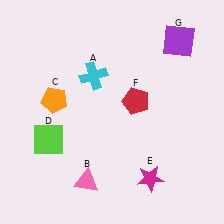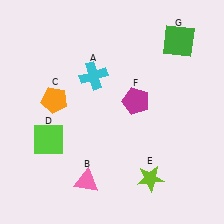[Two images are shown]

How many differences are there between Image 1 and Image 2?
There are 3 differences between the two images.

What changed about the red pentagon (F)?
In Image 1, F is red. In Image 2, it changed to magenta.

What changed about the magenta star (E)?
In Image 1, E is magenta. In Image 2, it changed to lime.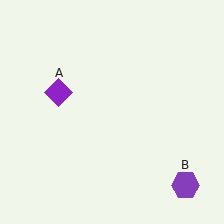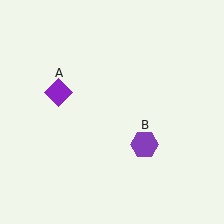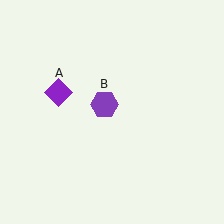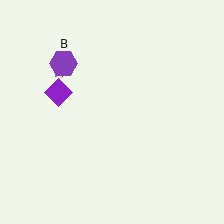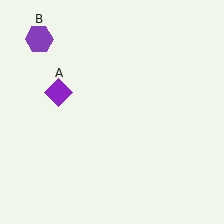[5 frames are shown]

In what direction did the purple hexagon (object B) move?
The purple hexagon (object B) moved up and to the left.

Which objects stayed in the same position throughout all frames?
Purple diamond (object A) remained stationary.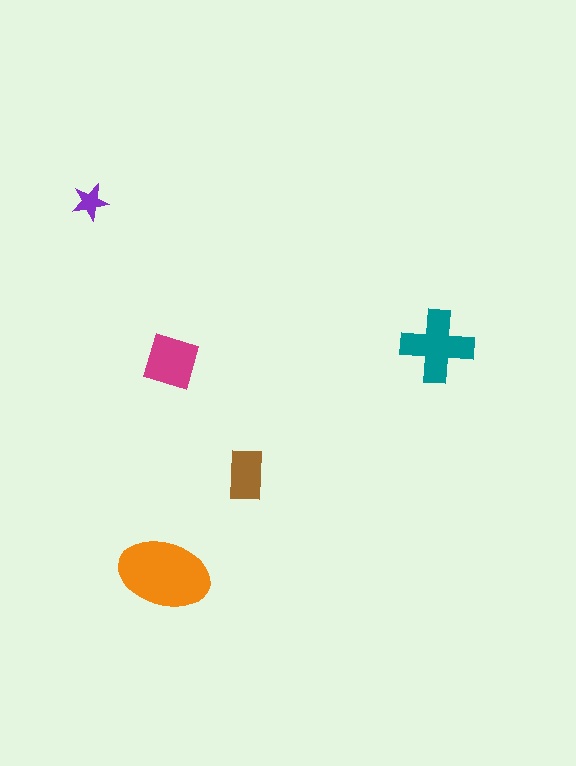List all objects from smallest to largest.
The purple star, the brown rectangle, the magenta diamond, the teal cross, the orange ellipse.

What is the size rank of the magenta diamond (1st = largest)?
3rd.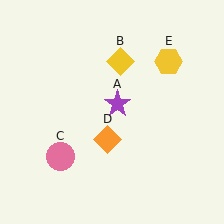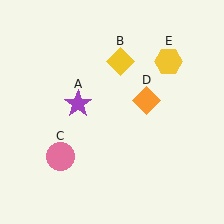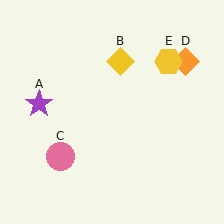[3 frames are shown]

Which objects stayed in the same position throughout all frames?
Yellow diamond (object B) and pink circle (object C) and yellow hexagon (object E) remained stationary.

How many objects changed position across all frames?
2 objects changed position: purple star (object A), orange diamond (object D).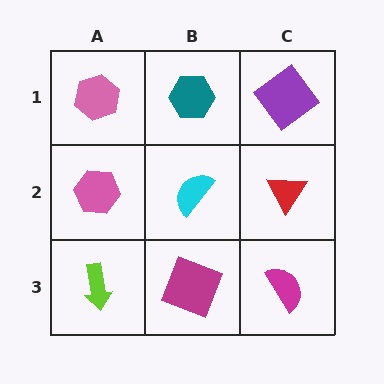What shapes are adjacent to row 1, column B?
A cyan semicircle (row 2, column B), a pink hexagon (row 1, column A), a purple diamond (row 1, column C).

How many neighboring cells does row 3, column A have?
2.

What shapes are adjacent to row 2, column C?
A purple diamond (row 1, column C), a magenta semicircle (row 3, column C), a cyan semicircle (row 2, column B).